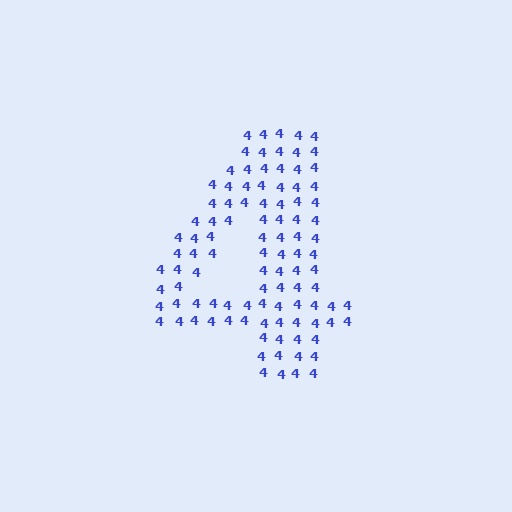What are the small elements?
The small elements are digit 4's.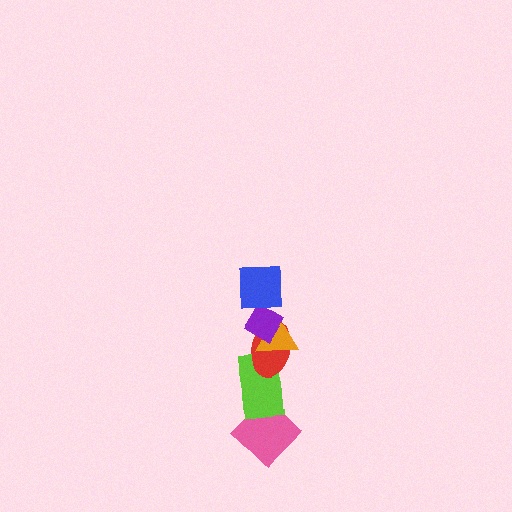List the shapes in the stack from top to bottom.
From top to bottom: the blue square, the purple diamond, the orange triangle, the red ellipse, the lime rectangle, the pink diamond.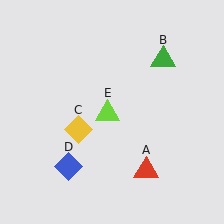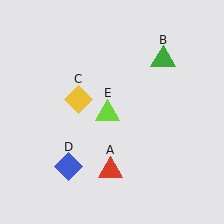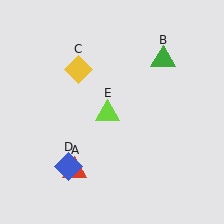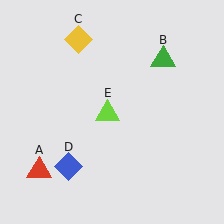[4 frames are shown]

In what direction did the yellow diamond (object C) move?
The yellow diamond (object C) moved up.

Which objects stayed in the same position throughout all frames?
Green triangle (object B) and blue diamond (object D) and lime triangle (object E) remained stationary.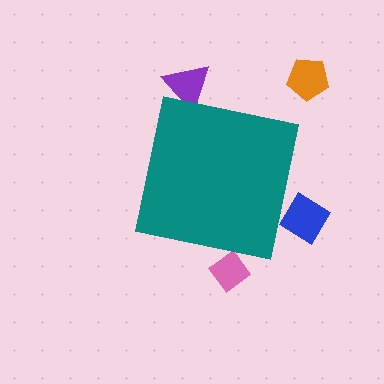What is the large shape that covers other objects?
A teal square.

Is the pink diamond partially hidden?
Yes, the pink diamond is partially hidden behind the teal square.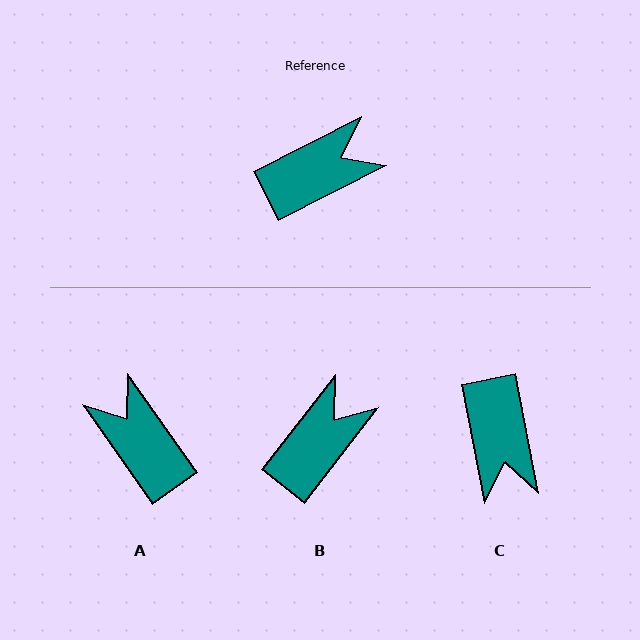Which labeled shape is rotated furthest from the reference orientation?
C, about 106 degrees away.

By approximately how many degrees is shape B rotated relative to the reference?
Approximately 25 degrees counter-clockwise.